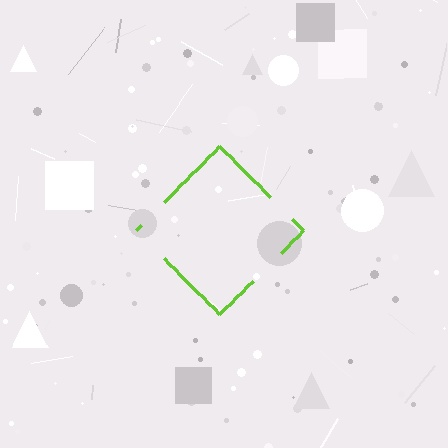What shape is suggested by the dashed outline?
The dashed outline suggests a diamond.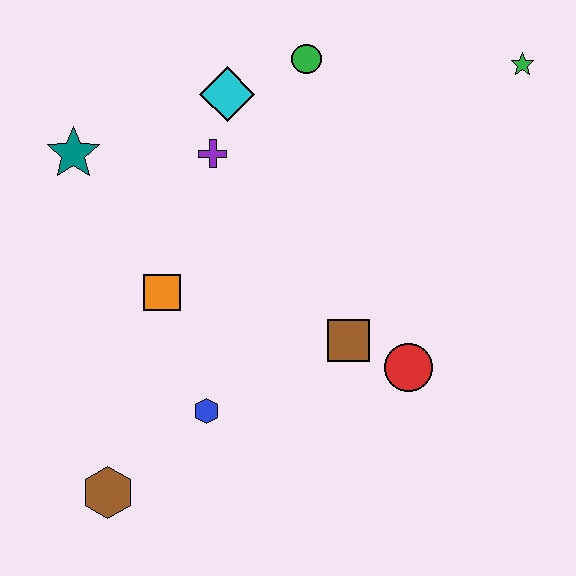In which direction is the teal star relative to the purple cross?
The teal star is to the left of the purple cross.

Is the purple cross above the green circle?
No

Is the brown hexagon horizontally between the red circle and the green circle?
No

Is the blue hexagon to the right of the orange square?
Yes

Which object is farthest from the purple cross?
The brown hexagon is farthest from the purple cross.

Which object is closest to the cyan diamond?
The purple cross is closest to the cyan diamond.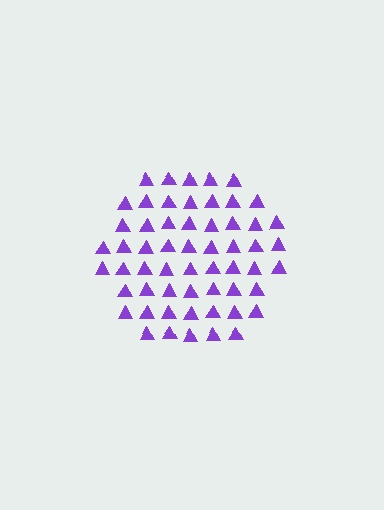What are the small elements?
The small elements are triangles.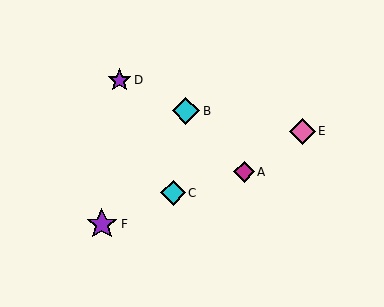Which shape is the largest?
The purple star (labeled F) is the largest.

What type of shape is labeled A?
Shape A is a magenta diamond.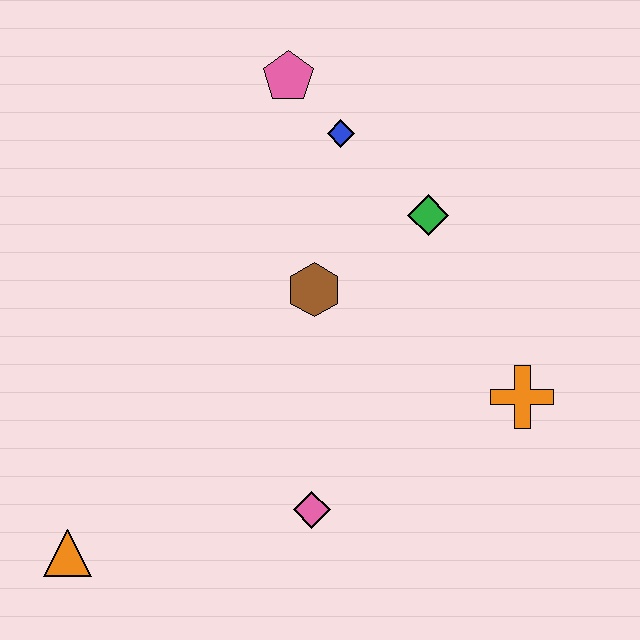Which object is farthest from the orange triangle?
The pink pentagon is farthest from the orange triangle.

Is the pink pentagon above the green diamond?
Yes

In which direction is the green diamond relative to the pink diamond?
The green diamond is above the pink diamond.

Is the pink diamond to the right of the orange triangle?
Yes